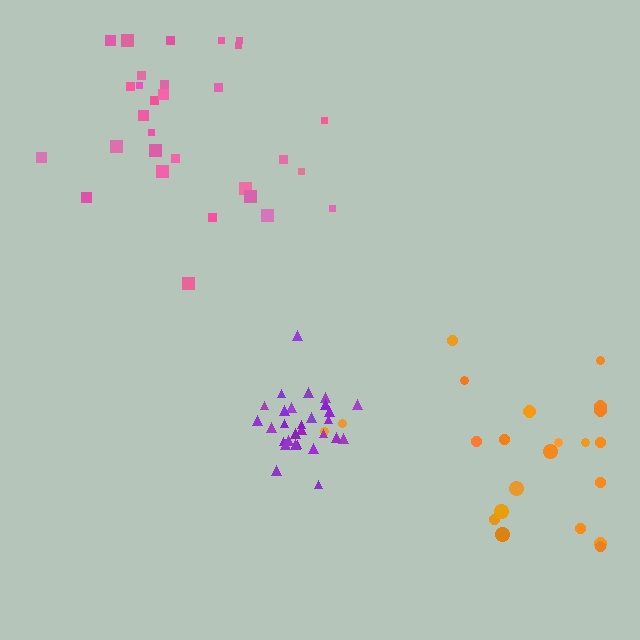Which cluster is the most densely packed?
Purple.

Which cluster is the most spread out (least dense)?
Orange.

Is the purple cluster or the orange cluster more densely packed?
Purple.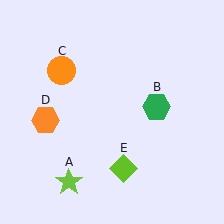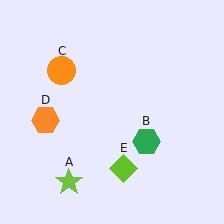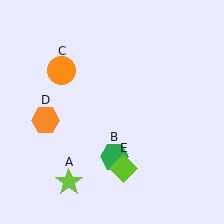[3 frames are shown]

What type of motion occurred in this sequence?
The green hexagon (object B) rotated clockwise around the center of the scene.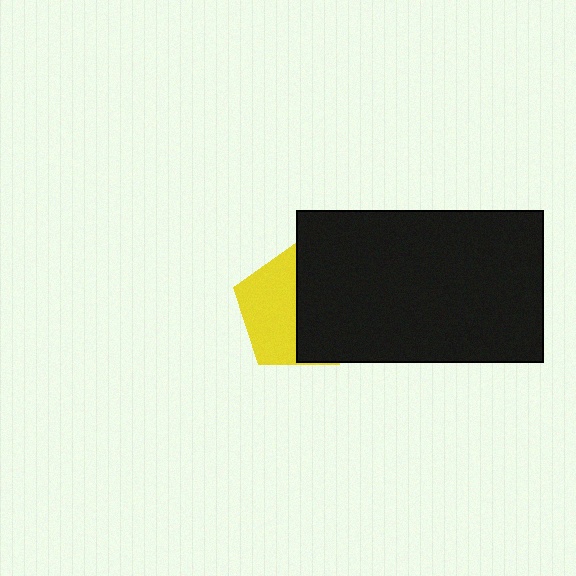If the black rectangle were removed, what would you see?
You would see the complete yellow pentagon.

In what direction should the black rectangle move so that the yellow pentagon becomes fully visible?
The black rectangle should move right. That is the shortest direction to clear the overlap and leave the yellow pentagon fully visible.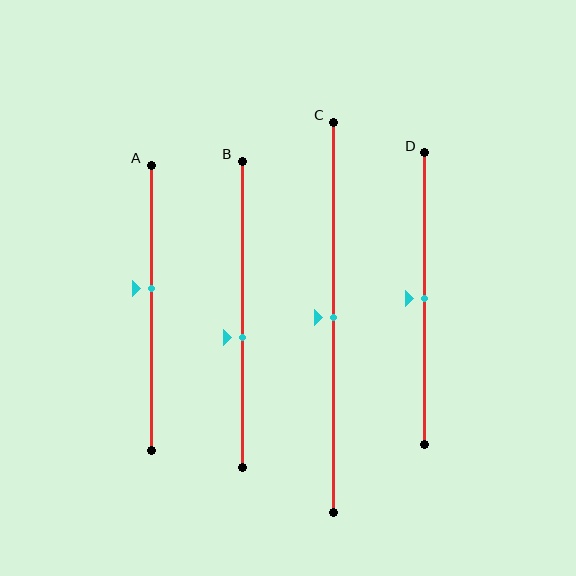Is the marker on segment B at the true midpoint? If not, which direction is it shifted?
No, the marker on segment B is shifted downward by about 7% of the segment length.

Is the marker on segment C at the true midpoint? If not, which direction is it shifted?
Yes, the marker on segment C is at the true midpoint.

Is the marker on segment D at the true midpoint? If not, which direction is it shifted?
Yes, the marker on segment D is at the true midpoint.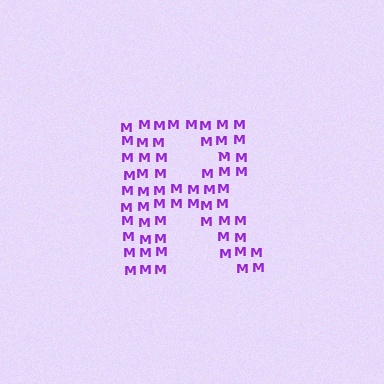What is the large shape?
The large shape is the letter R.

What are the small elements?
The small elements are letter M's.